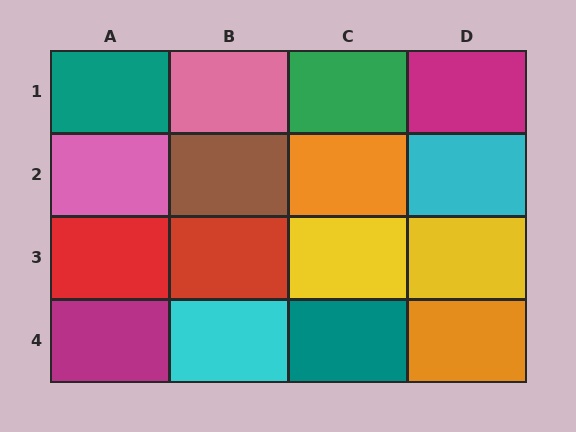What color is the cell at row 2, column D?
Cyan.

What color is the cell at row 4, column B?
Cyan.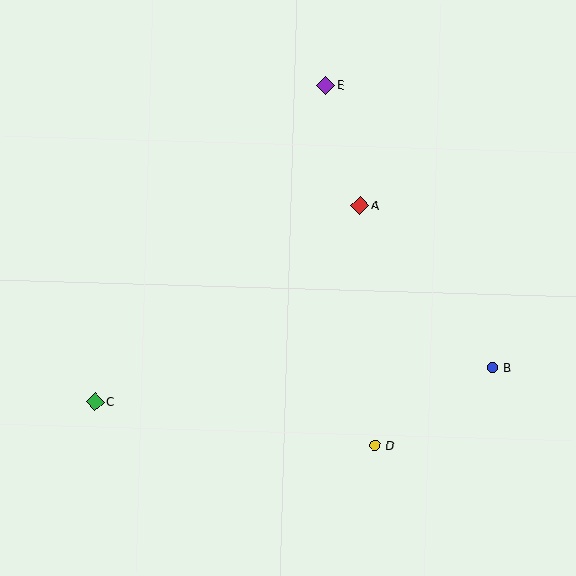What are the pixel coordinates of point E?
Point E is at (326, 85).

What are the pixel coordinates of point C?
Point C is at (95, 402).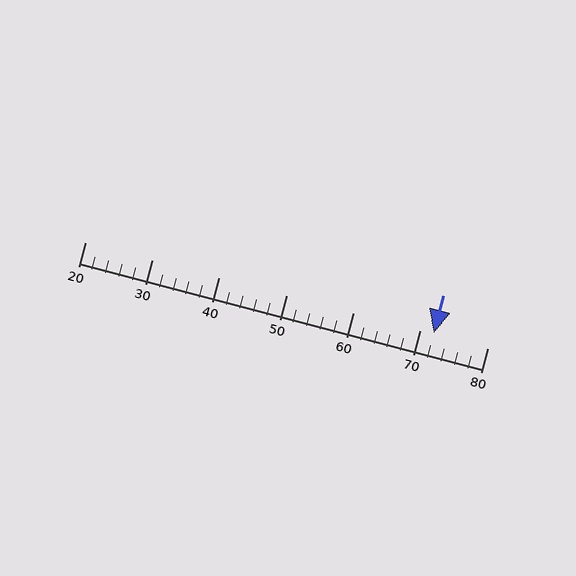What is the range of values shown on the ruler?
The ruler shows values from 20 to 80.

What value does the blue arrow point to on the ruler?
The blue arrow points to approximately 72.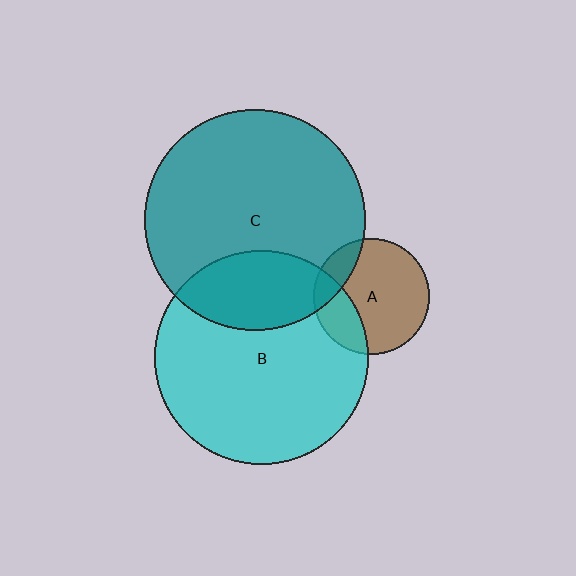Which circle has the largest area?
Circle C (teal).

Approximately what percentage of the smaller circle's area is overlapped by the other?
Approximately 15%.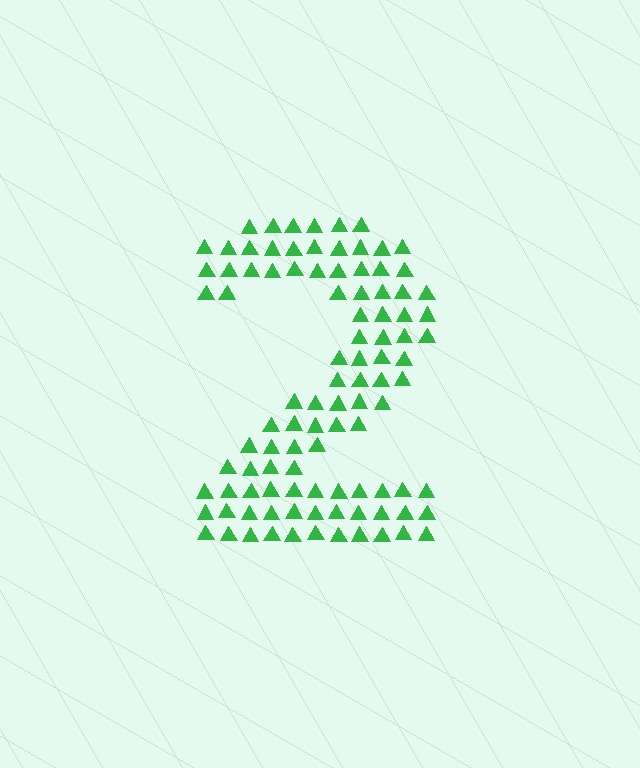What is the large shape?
The large shape is the digit 2.